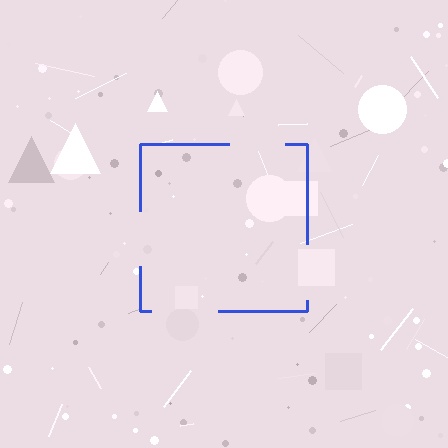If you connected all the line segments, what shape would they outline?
They would outline a square.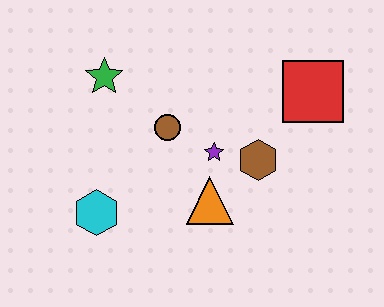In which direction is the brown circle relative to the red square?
The brown circle is to the left of the red square.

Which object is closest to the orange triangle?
The purple star is closest to the orange triangle.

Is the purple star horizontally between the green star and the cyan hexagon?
No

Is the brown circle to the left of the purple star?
Yes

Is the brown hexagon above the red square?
No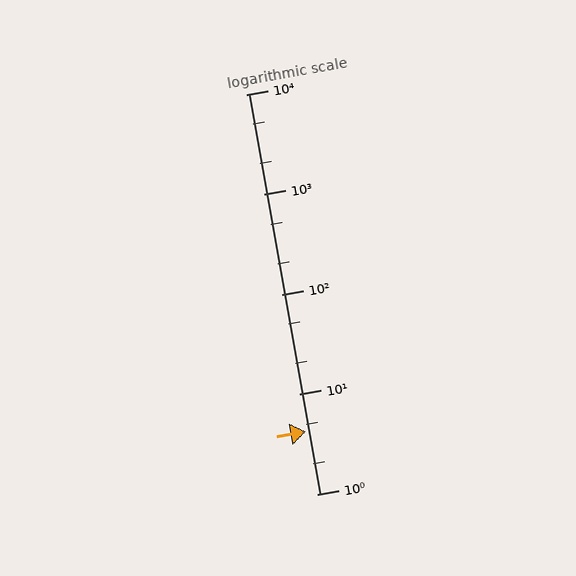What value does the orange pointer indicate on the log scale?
The pointer indicates approximately 4.2.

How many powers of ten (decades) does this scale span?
The scale spans 4 decades, from 1 to 10000.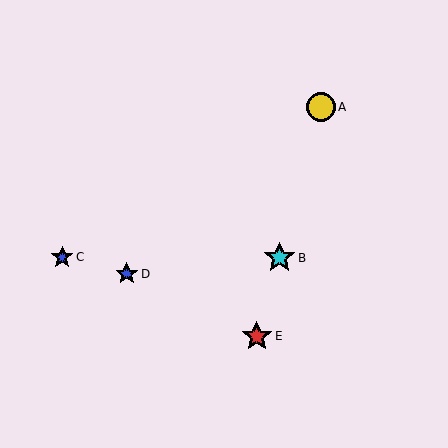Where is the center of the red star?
The center of the red star is at (257, 336).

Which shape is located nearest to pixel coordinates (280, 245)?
The cyan star (labeled B) at (279, 258) is nearest to that location.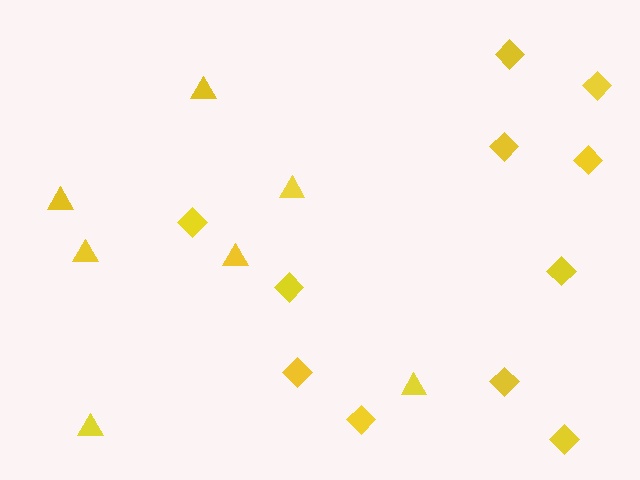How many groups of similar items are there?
There are 2 groups: one group of diamonds (11) and one group of triangles (7).